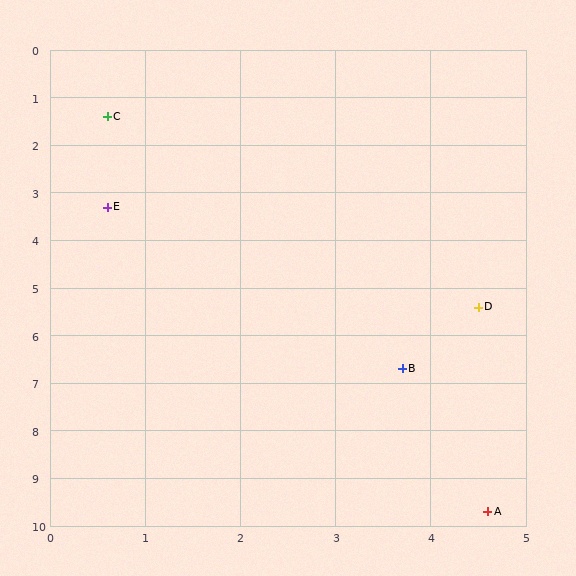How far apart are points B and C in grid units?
Points B and C are about 6.1 grid units apart.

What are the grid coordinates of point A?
Point A is at approximately (4.6, 9.7).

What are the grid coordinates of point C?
Point C is at approximately (0.6, 1.4).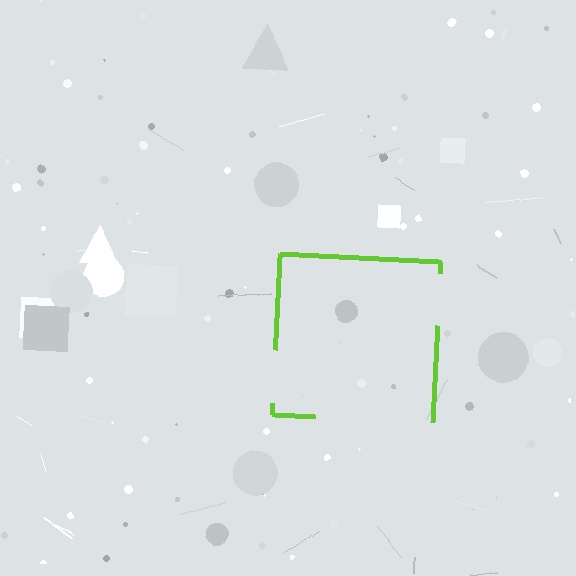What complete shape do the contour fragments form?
The contour fragments form a square.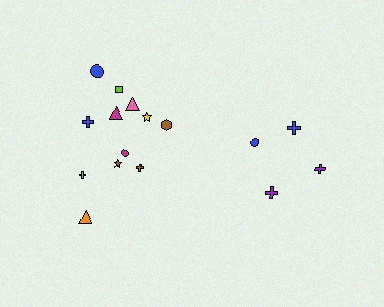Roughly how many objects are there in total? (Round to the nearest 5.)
Roughly 15 objects in total.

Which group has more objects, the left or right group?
The left group.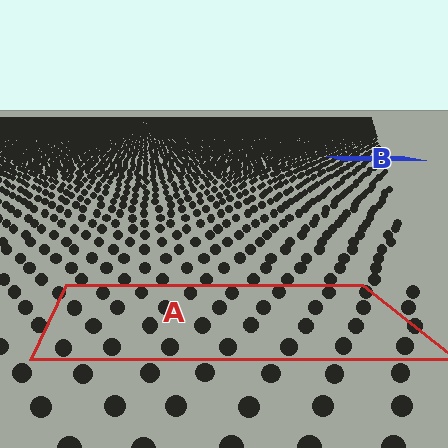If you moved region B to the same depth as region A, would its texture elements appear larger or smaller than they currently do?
They would appear larger. At a closer depth, the same texture elements are projected at a bigger on-screen size.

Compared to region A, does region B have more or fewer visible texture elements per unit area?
Region B has more texture elements per unit area — they are packed more densely because it is farther away.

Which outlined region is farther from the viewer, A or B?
Region B is farther from the viewer — the texture elements inside it appear smaller and more densely packed.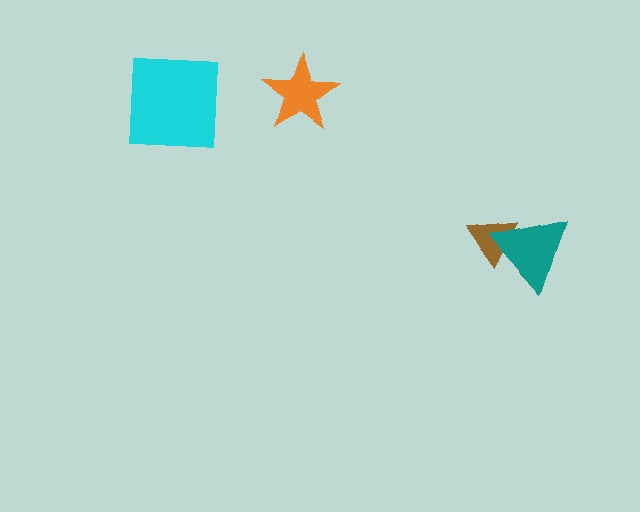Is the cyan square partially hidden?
No, no other shape covers it.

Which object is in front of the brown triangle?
The teal triangle is in front of the brown triangle.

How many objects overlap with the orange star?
0 objects overlap with the orange star.